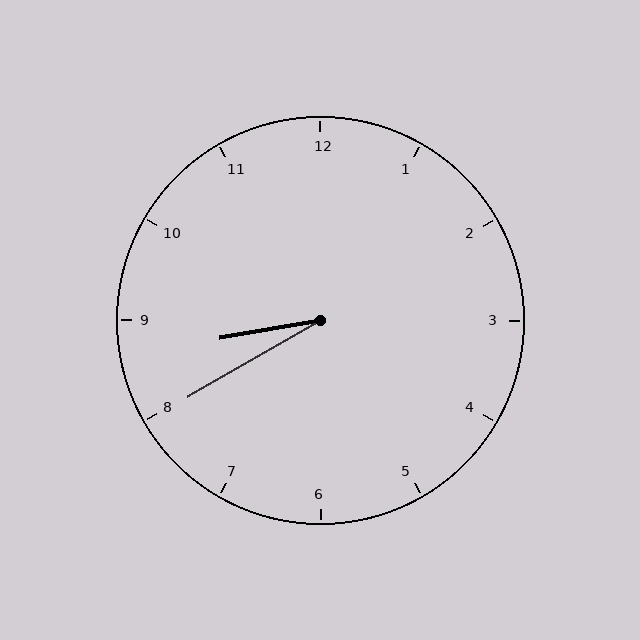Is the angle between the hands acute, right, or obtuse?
It is acute.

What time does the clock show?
8:40.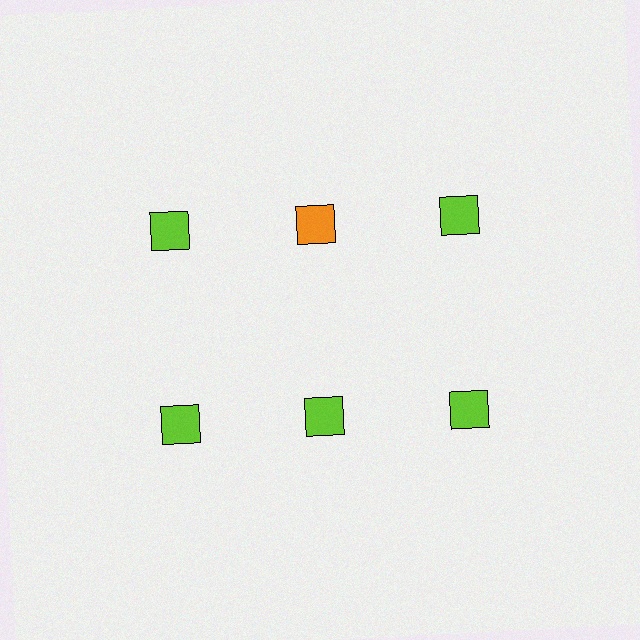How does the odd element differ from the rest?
It has a different color: orange instead of lime.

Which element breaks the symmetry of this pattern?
The orange square in the top row, second from left column breaks the symmetry. All other shapes are lime squares.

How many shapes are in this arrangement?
There are 6 shapes arranged in a grid pattern.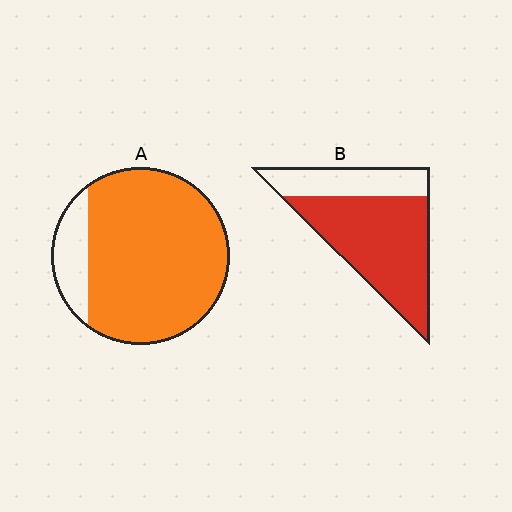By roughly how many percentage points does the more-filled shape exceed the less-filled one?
By roughly 15 percentage points (A over B).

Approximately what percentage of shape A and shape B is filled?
A is approximately 85% and B is approximately 70%.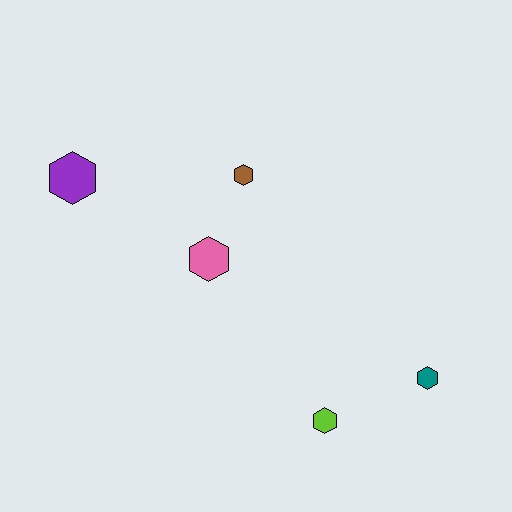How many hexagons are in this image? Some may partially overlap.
There are 5 hexagons.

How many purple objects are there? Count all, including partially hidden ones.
There is 1 purple object.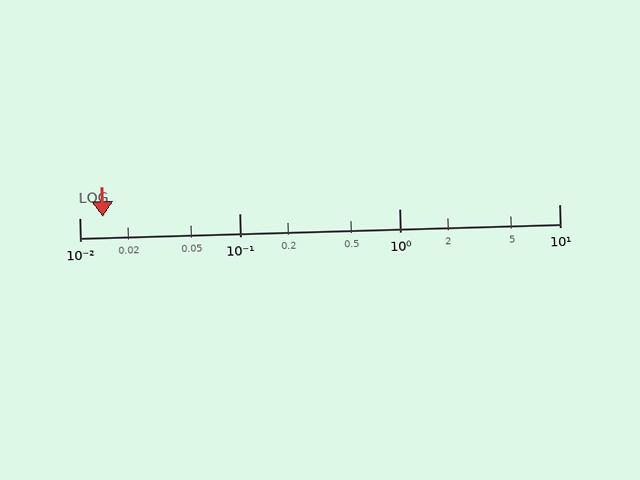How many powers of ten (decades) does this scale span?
The scale spans 3 decades, from 0.01 to 10.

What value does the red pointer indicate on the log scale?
The pointer indicates approximately 0.014.